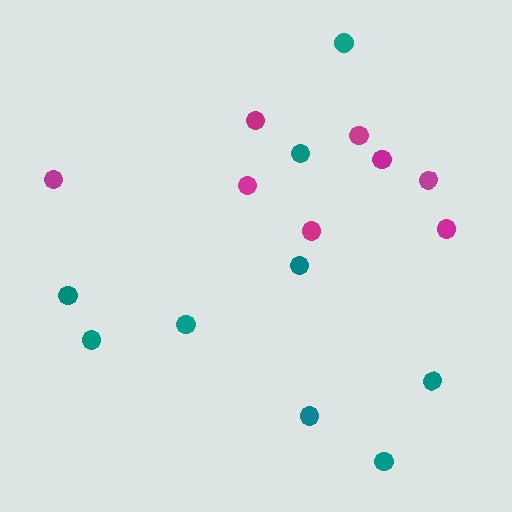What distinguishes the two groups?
There are 2 groups: one group of teal circles (9) and one group of magenta circles (8).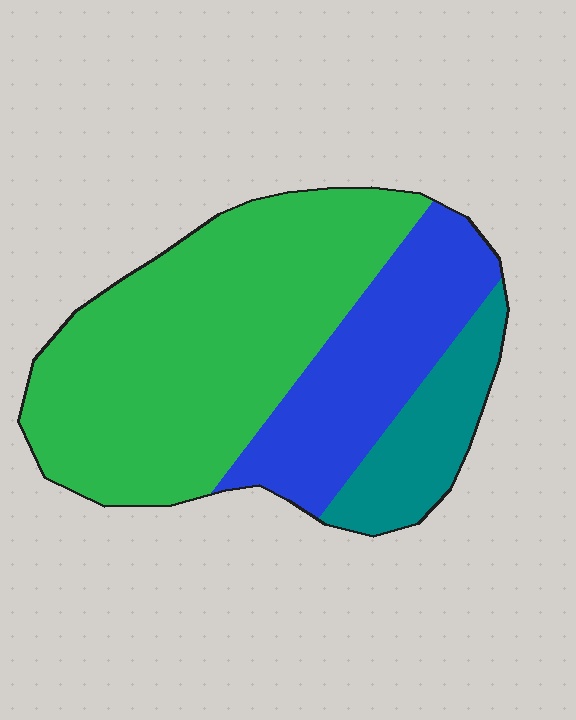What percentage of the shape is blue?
Blue covers about 25% of the shape.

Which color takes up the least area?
Teal, at roughly 15%.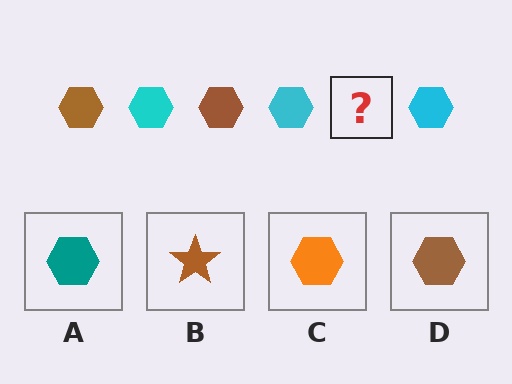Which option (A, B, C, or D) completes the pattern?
D.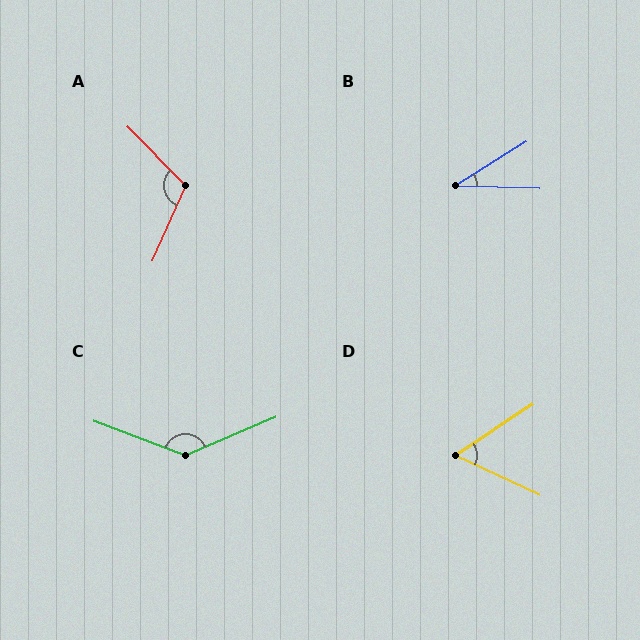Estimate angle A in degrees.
Approximately 112 degrees.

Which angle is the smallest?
B, at approximately 33 degrees.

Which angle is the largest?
C, at approximately 136 degrees.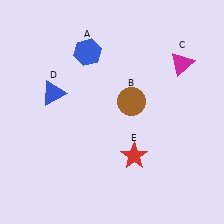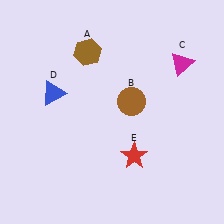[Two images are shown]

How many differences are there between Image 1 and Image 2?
There is 1 difference between the two images.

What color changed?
The hexagon (A) changed from blue in Image 1 to brown in Image 2.